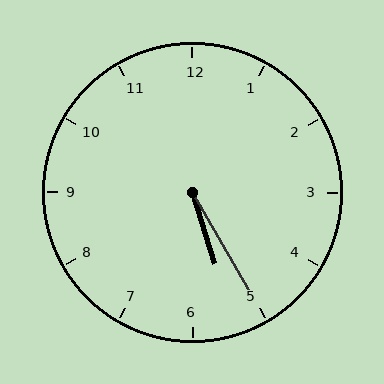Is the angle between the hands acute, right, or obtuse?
It is acute.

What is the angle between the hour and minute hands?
Approximately 12 degrees.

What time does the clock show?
5:25.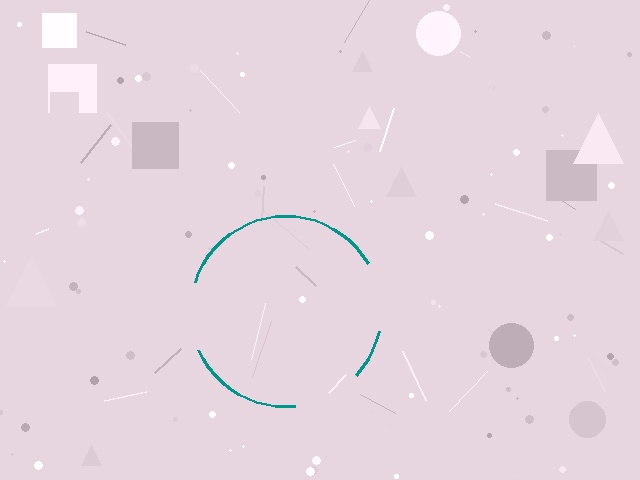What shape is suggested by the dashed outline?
The dashed outline suggests a circle.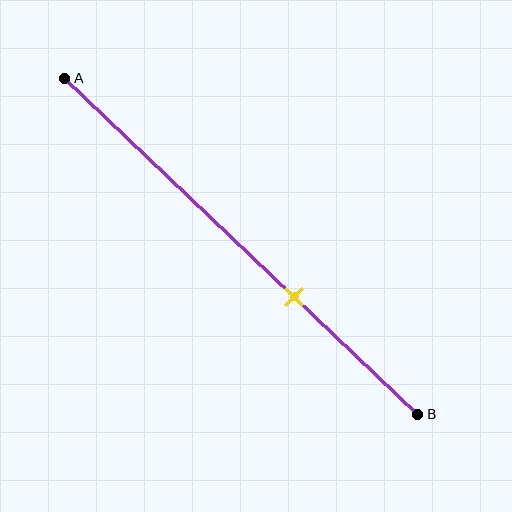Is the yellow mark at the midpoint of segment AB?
No, the mark is at about 65% from A, not at the 50% midpoint.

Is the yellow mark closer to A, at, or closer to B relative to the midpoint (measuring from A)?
The yellow mark is closer to point B than the midpoint of segment AB.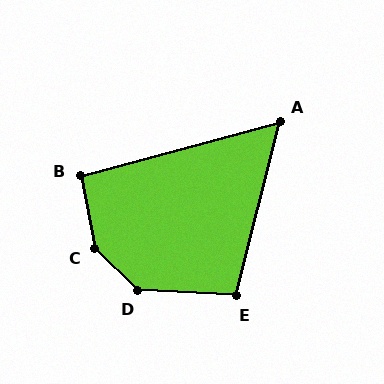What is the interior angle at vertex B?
Approximately 94 degrees (approximately right).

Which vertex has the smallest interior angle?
A, at approximately 61 degrees.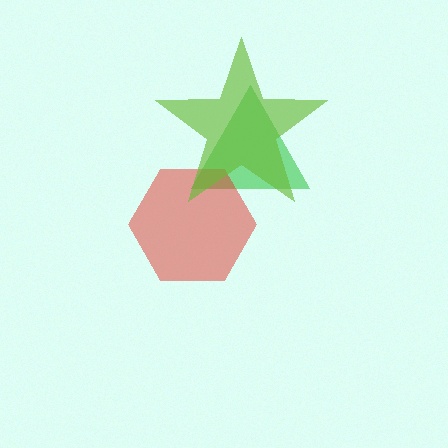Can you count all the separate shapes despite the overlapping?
Yes, there are 3 separate shapes.